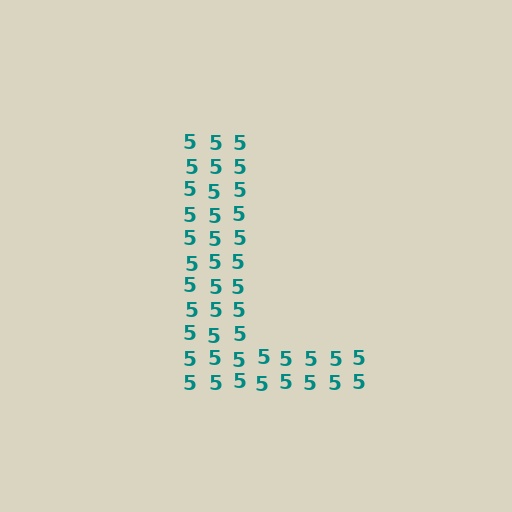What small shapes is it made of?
It is made of small digit 5's.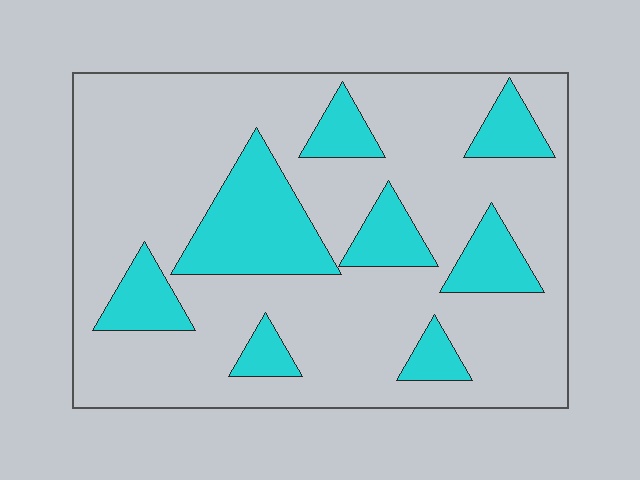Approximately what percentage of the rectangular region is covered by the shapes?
Approximately 25%.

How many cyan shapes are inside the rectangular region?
8.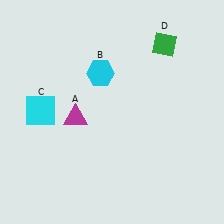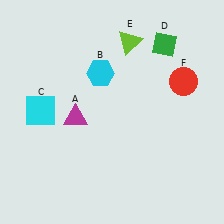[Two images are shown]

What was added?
A lime triangle (E), a red circle (F) were added in Image 2.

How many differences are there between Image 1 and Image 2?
There are 2 differences between the two images.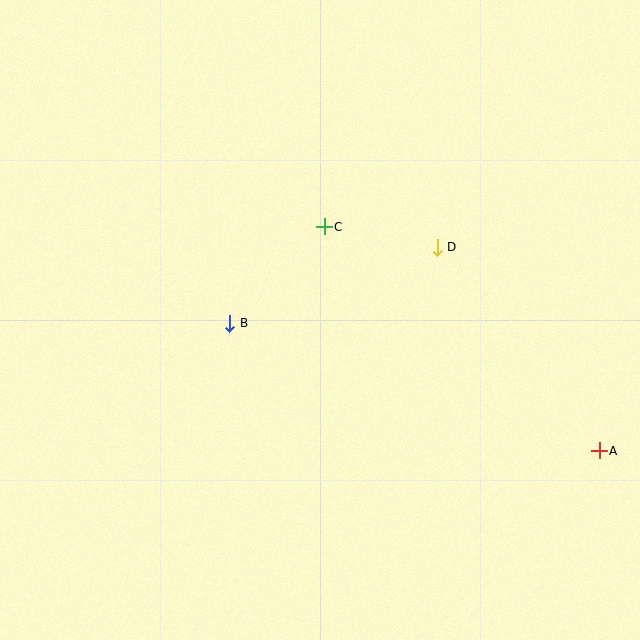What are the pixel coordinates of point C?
Point C is at (324, 227).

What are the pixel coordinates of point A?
Point A is at (599, 451).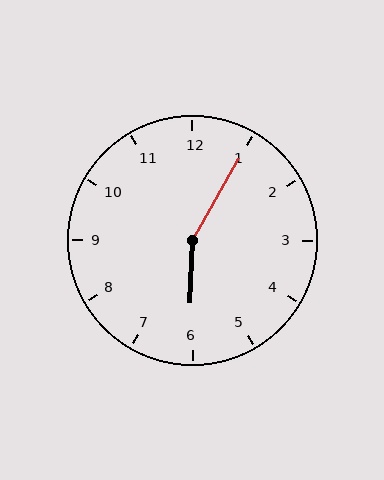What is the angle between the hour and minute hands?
Approximately 152 degrees.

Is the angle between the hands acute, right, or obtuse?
It is obtuse.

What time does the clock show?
6:05.